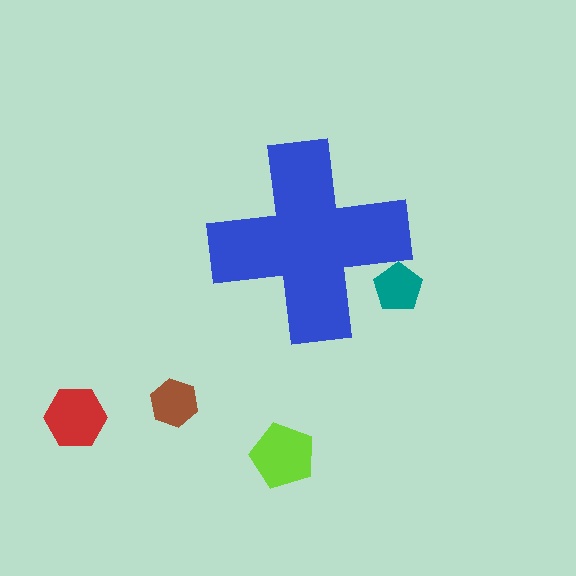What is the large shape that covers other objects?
A blue cross.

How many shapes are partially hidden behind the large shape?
1 shape is partially hidden.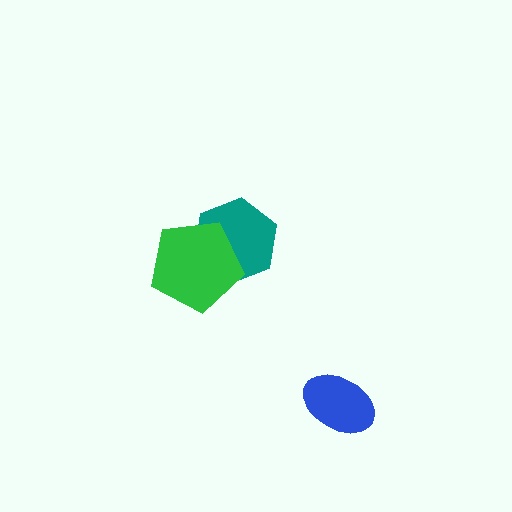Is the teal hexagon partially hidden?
Yes, it is partially covered by another shape.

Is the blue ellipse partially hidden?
No, no other shape covers it.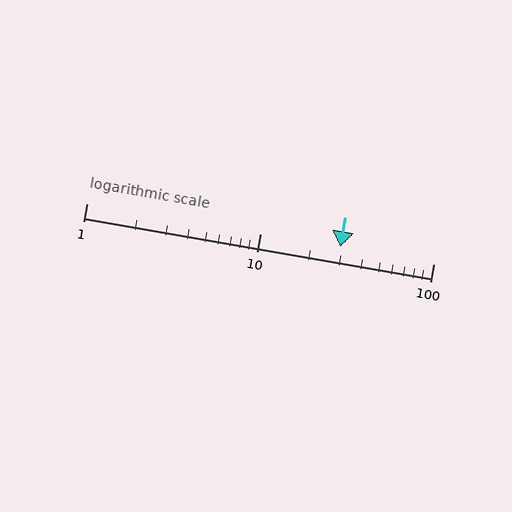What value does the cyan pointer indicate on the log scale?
The pointer indicates approximately 29.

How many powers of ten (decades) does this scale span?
The scale spans 2 decades, from 1 to 100.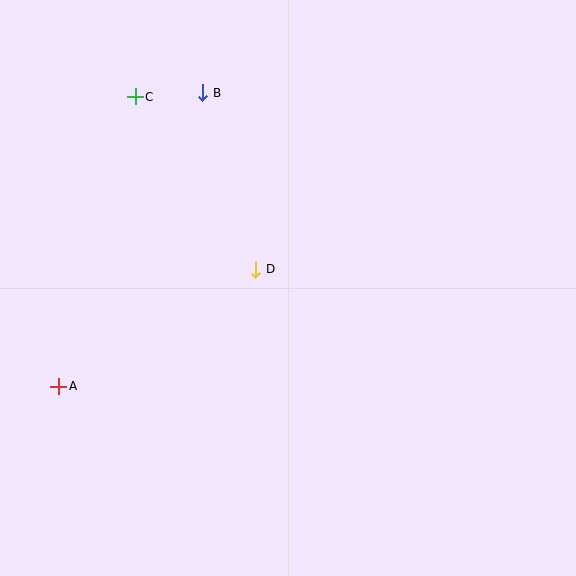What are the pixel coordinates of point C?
Point C is at (135, 97).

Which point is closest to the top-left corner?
Point C is closest to the top-left corner.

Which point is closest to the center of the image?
Point D at (256, 269) is closest to the center.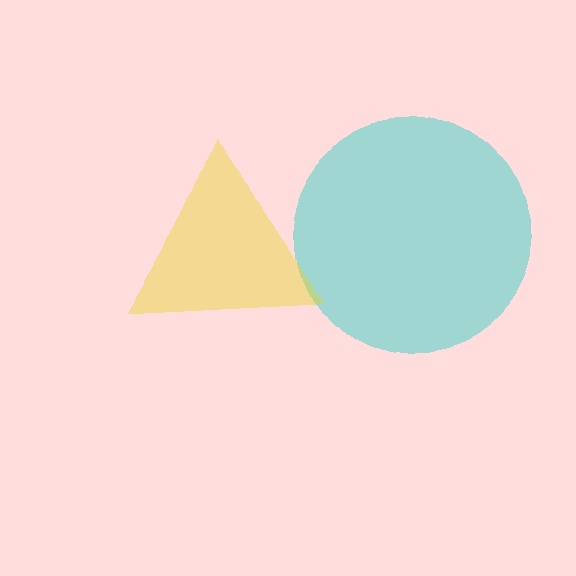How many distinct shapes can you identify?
There are 2 distinct shapes: a cyan circle, a yellow triangle.